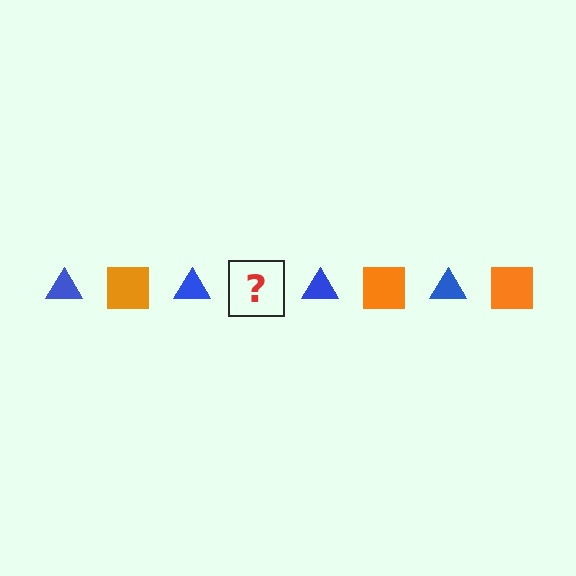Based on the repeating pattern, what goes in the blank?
The blank should be an orange square.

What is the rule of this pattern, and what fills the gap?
The rule is that the pattern alternates between blue triangle and orange square. The gap should be filled with an orange square.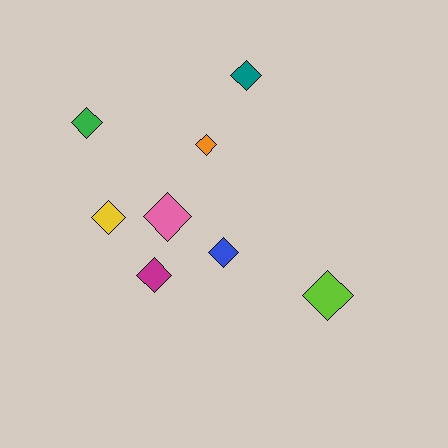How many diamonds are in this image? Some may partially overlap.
There are 8 diamonds.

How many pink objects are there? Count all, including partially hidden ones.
There is 1 pink object.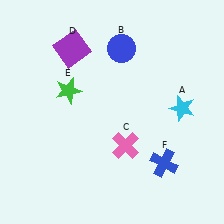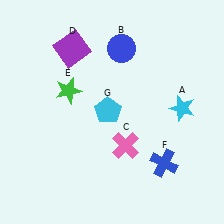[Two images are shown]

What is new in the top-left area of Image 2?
A cyan pentagon (G) was added in the top-left area of Image 2.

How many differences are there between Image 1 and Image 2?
There is 1 difference between the two images.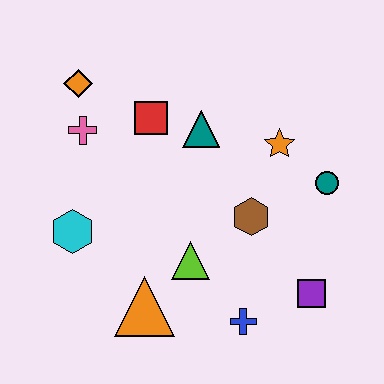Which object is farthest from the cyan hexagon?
The teal circle is farthest from the cyan hexagon.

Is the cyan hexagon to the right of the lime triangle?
No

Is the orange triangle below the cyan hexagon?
Yes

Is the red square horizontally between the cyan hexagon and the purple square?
Yes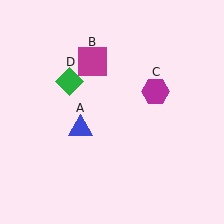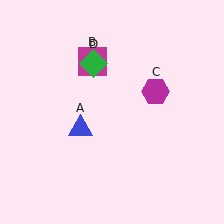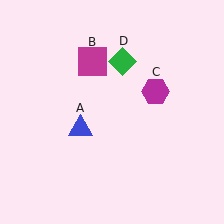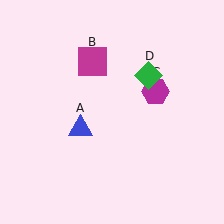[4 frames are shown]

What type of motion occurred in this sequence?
The green diamond (object D) rotated clockwise around the center of the scene.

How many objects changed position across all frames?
1 object changed position: green diamond (object D).